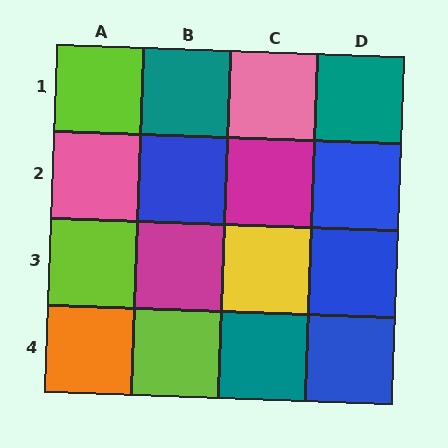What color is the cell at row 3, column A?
Lime.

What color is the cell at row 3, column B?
Magenta.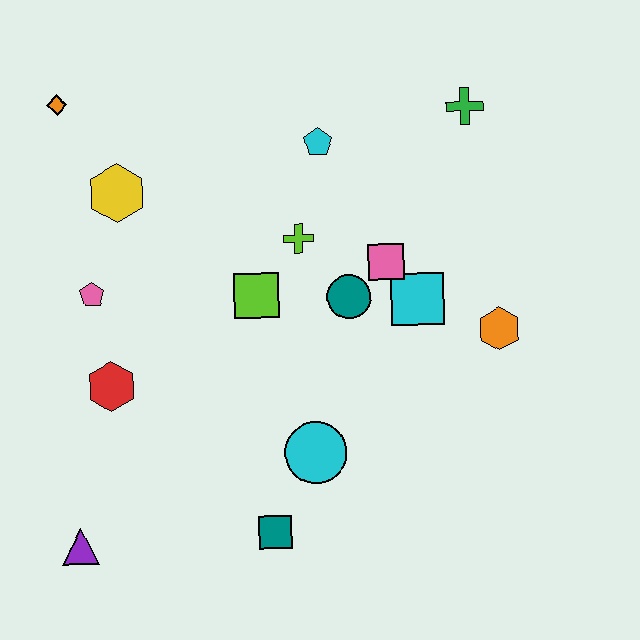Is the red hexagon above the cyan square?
No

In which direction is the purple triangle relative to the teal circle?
The purple triangle is to the left of the teal circle.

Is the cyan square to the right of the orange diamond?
Yes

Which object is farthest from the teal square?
The orange diamond is farthest from the teal square.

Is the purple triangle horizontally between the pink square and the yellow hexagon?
No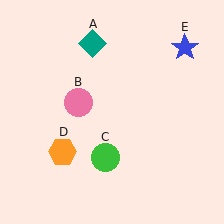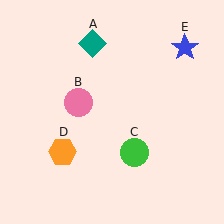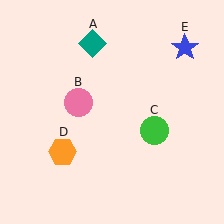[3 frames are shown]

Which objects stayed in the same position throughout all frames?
Teal diamond (object A) and pink circle (object B) and orange hexagon (object D) and blue star (object E) remained stationary.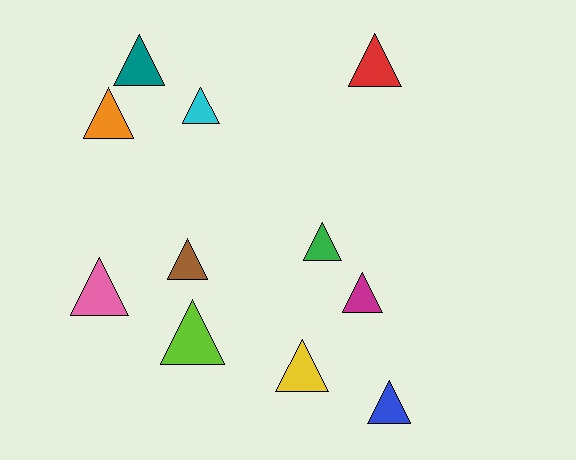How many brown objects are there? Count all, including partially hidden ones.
There is 1 brown object.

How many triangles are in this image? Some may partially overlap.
There are 11 triangles.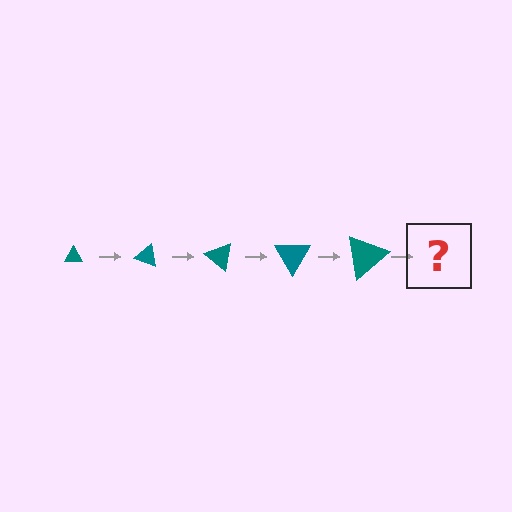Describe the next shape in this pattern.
It should be a triangle, larger than the previous one and rotated 100 degrees from the start.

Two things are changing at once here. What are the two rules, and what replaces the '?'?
The two rules are that the triangle grows larger each step and it rotates 20 degrees each step. The '?' should be a triangle, larger than the previous one and rotated 100 degrees from the start.